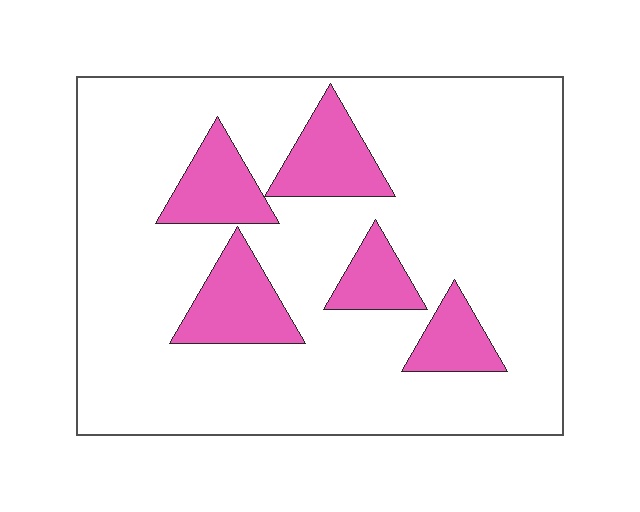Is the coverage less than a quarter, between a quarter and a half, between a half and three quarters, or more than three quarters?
Less than a quarter.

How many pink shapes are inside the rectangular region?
5.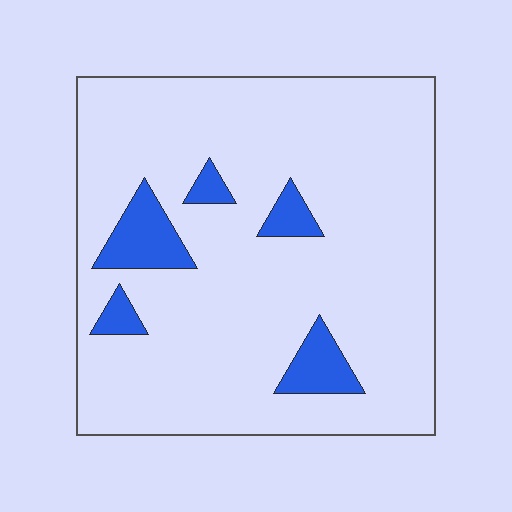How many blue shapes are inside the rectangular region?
5.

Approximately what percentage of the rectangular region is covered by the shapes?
Approximately 10%.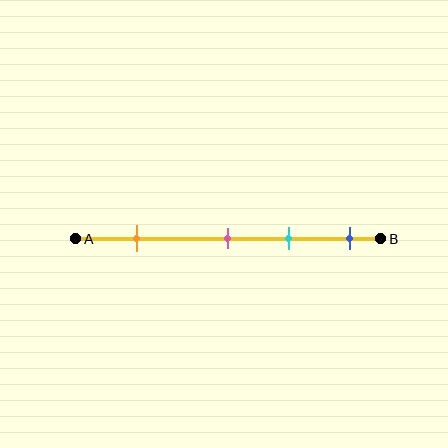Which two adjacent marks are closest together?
The pink and cyan marks are the closest adjacent pair.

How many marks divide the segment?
There are 4 marks dividing the segment.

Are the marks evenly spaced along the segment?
No, the marks are not evenly spaced.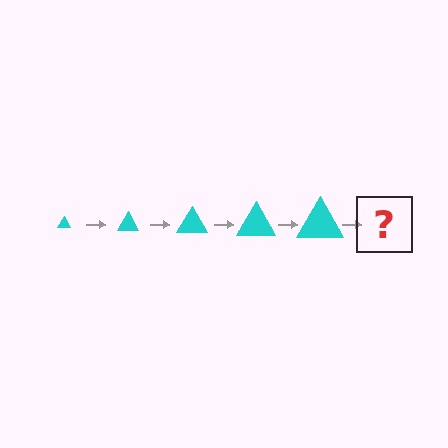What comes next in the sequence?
The next element should be a cyan triangle, larger than the previous one.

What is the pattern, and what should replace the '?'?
The pattern is that the triangle gets progressively larger each step. The '?' should be a cyan triangle, larger than the previous one.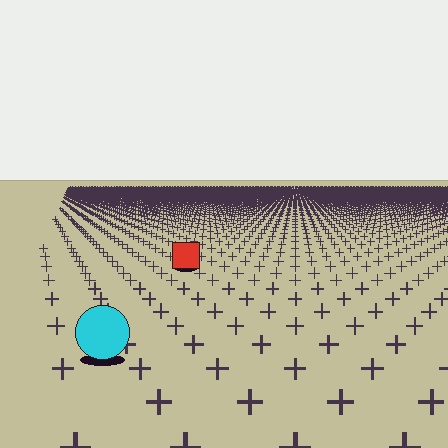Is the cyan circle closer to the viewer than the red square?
Yes. The cyan circle is closer — you can tell from the texture gradient: the ground texture is coarser near it.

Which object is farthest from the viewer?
The red square is farthest from the viewer. It appears smaller and the ground texture around it is denser.